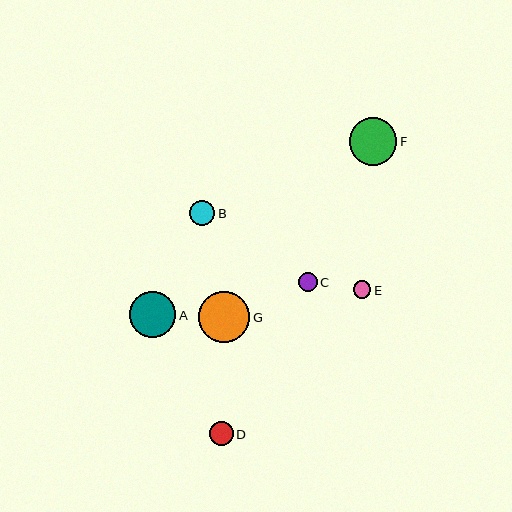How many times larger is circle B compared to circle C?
Circle B is approximately 1.4 times the size of circle C.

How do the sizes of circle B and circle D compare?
Circle B and circle D are approximately the same size.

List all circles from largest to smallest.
From largest to smallest: G, F, A, B, D, C, E.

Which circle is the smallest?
Circle E is the smallest with a size of approximately 18 pixels.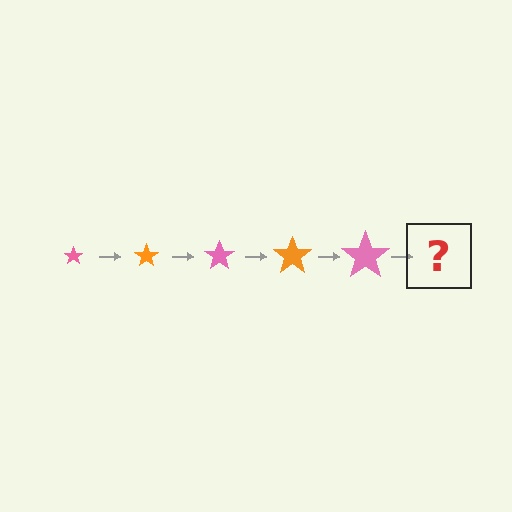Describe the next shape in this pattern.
It should be an orange star, larger than the previous one.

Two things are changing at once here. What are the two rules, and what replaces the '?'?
The two rules are that the star grows larger each step and the color cycles through pink and orange. The '?' should be an orange star, larger than the previous one.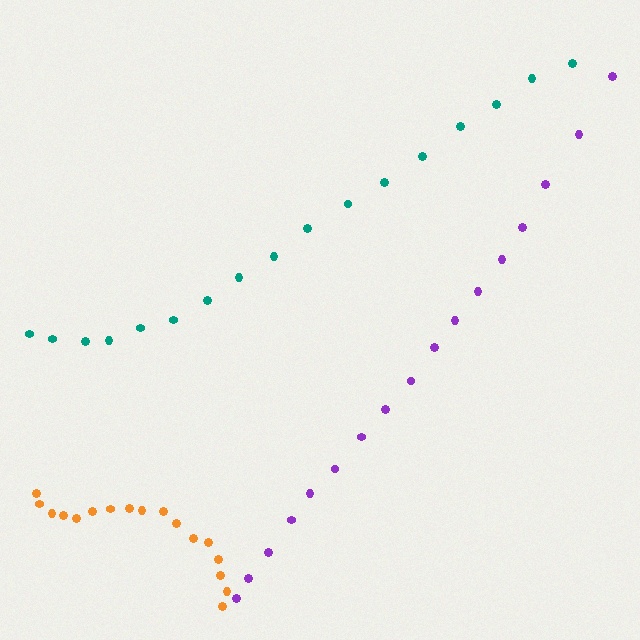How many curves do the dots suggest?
There are 3 distinct paths.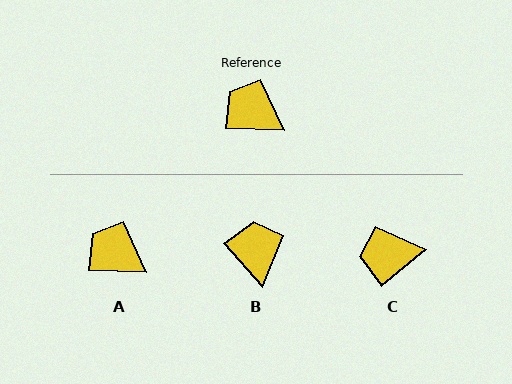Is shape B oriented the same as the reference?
No, it is off by about 47 degrees.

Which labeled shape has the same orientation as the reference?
A.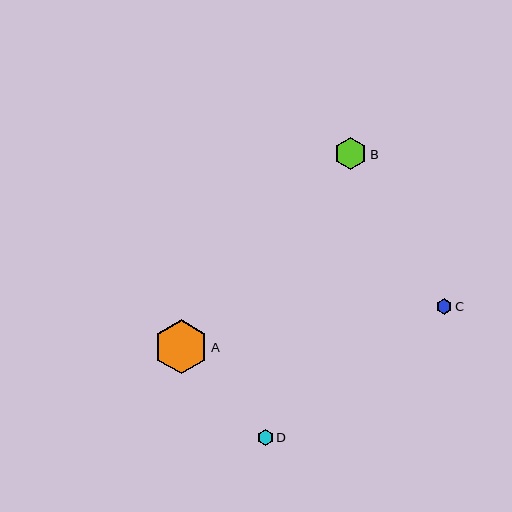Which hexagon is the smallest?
Hexagon C is the smallest with a size of approximately 15 pixels.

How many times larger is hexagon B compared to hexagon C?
Hexagon B is approximately 2.1 times the size of hexagon C.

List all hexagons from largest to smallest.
From largest to smallest: A, B, D, C.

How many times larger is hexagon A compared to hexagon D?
Hexagon A is approximately 3.4 times the size of hexagon D.